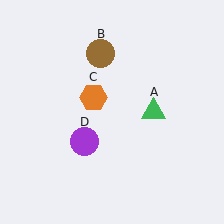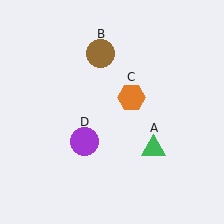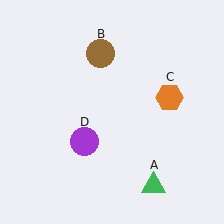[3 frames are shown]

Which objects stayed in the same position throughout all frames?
Brown circle (object B) and purple circle (object D) remained stationary.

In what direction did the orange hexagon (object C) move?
The orange hexagon (object C) moved right.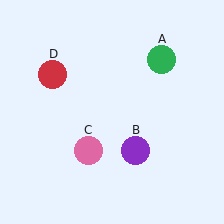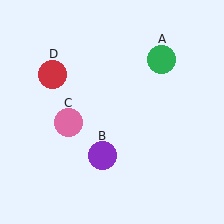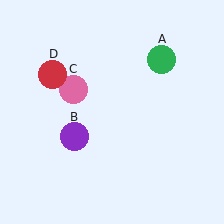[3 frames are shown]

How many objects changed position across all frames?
2 objects changed position: purple circle (object B), pink circle (object C).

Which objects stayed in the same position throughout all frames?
Green circle (object A) and red circle (object D) remained stationary.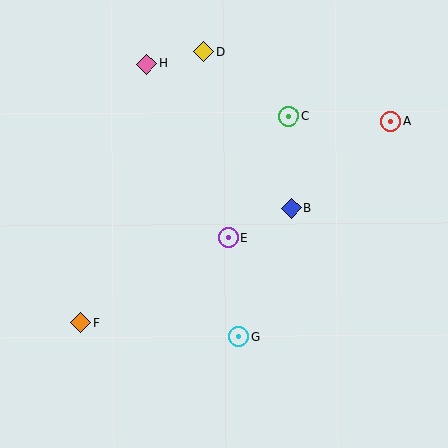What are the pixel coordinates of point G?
Point G is at (239, 337).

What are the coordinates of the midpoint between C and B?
The midpoint between C and B is at (290, 162).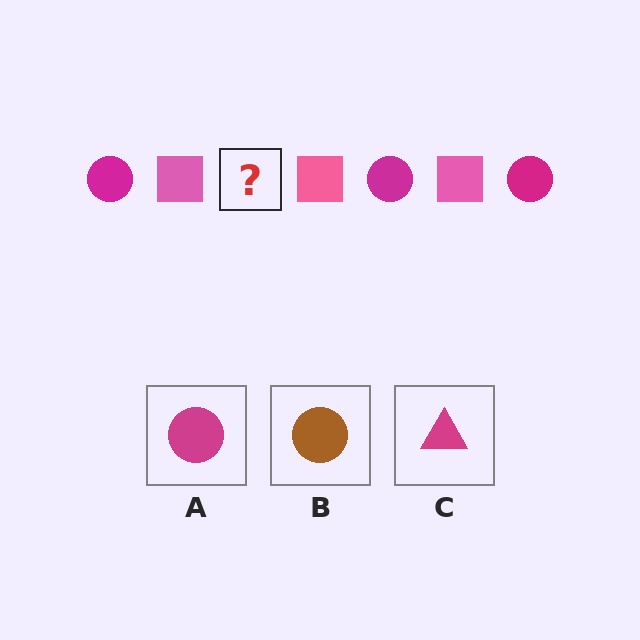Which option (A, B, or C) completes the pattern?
A.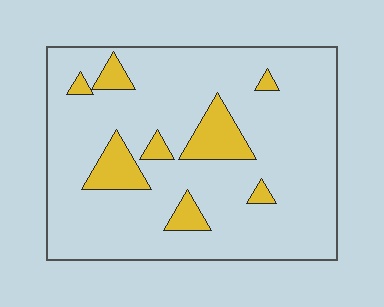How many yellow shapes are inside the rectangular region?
8.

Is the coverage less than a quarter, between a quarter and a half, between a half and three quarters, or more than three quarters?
Less than a quarter.